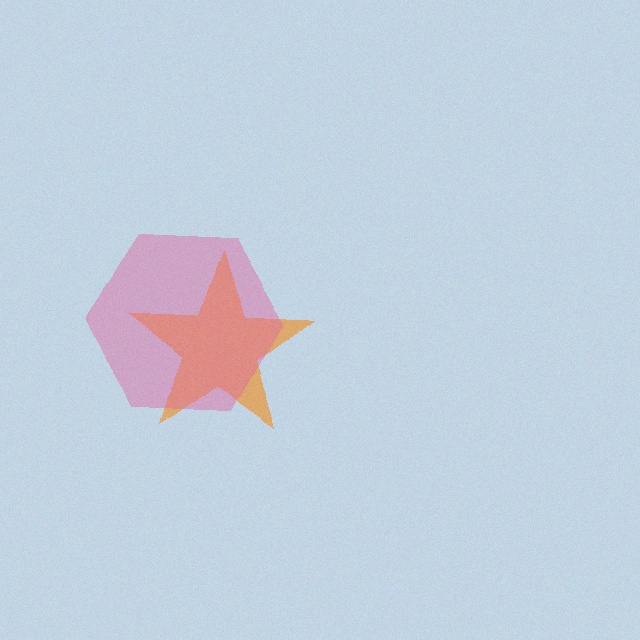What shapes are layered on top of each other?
The layered shapes are: an orange star, a pink hexagon.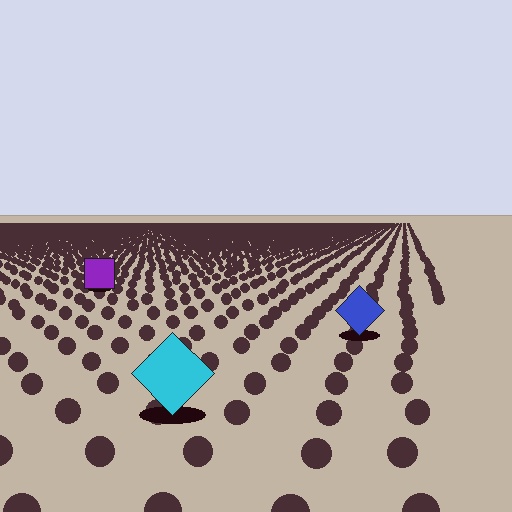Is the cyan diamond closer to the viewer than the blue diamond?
Yes. The cyan diamond is closer — you can tell from the texture gradient: the ground texture is coarser near it.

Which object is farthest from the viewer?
The purple square is farthest from the viewer. It appears smaller and the ground texture around it is denser.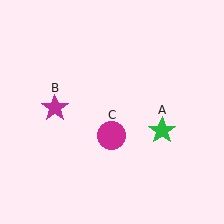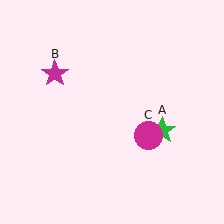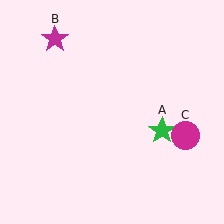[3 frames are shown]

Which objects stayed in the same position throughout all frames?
Green star (object A) remained stationary.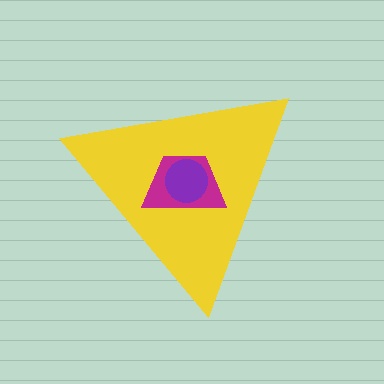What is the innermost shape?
The purple circle.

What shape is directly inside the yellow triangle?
The magenta trapezoid.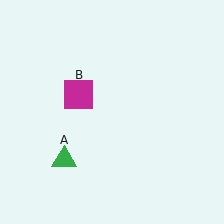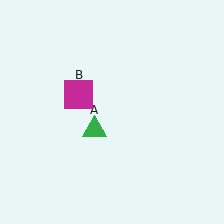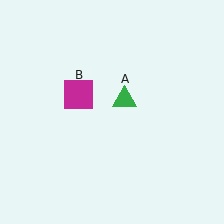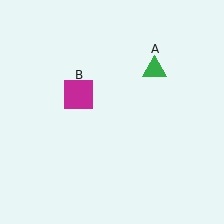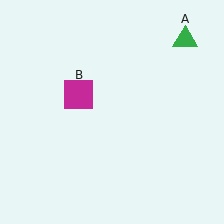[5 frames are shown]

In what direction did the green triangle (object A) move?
The green triangle (object A) moved up and to the right.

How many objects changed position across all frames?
1 object changed position: green triangle (object A).